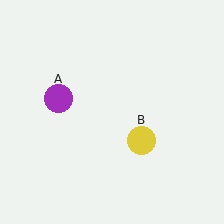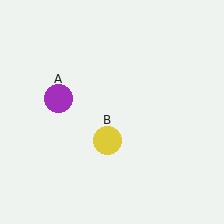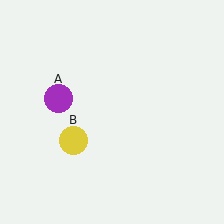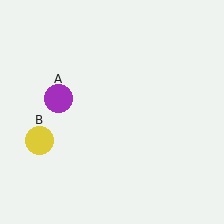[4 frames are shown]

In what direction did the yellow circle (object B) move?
The yellow circle (object B) moved left.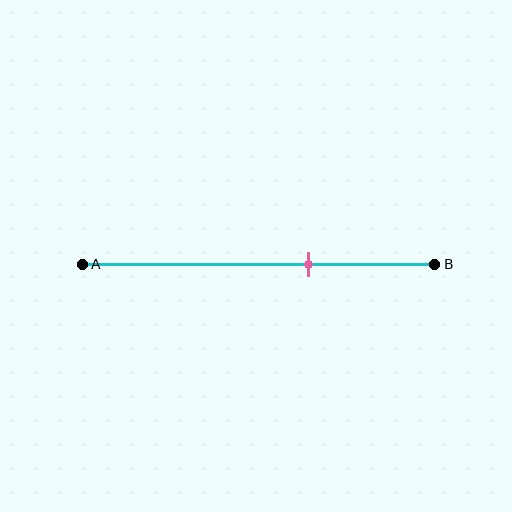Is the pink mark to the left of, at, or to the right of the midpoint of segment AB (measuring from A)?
The pink mark is to the right of the midpoint of segment AB.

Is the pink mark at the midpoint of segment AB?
No, the mark is at about 65% from A, not at the 50% midpoint.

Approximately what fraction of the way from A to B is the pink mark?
The pink mark is approximately 65% of the way from A to B.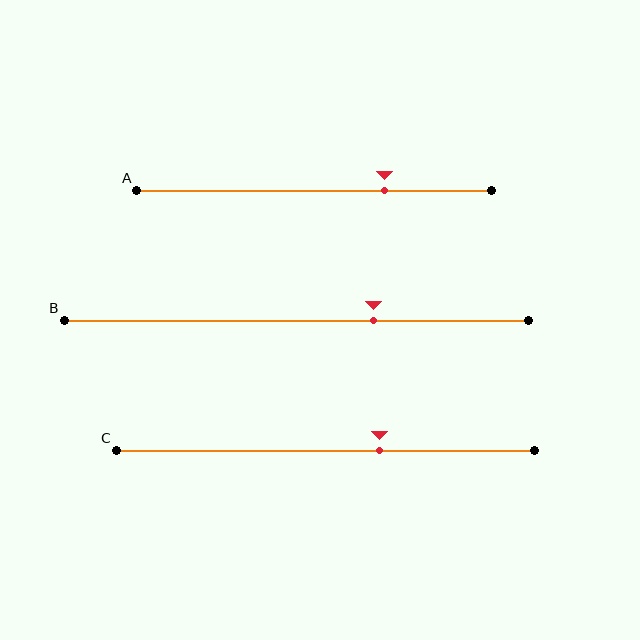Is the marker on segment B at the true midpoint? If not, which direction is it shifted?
No, the marker on segment B is shifted to the right by about 17% of the segment length.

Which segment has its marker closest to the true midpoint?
Segment C has its marker closest to the true midpoint.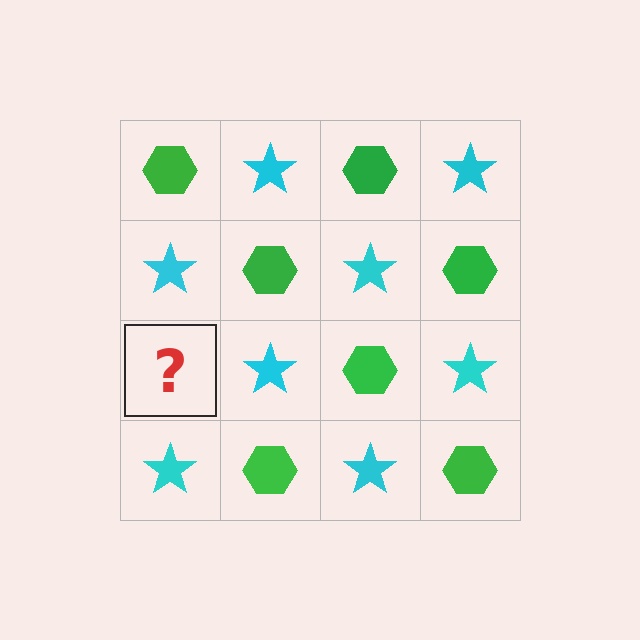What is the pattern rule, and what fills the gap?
The rule is that it alternates green hexagon and cyan star in a checkerboard pattern. The gap should be filled with a green hexagon.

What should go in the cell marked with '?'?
The missing cell should contain a green hexagon.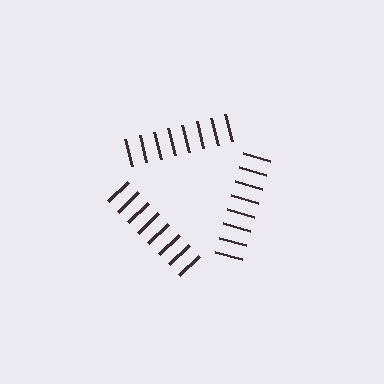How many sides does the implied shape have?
3 sides — the line-ends trace a triangle.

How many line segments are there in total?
24 — 8 along each of the 3 edges.